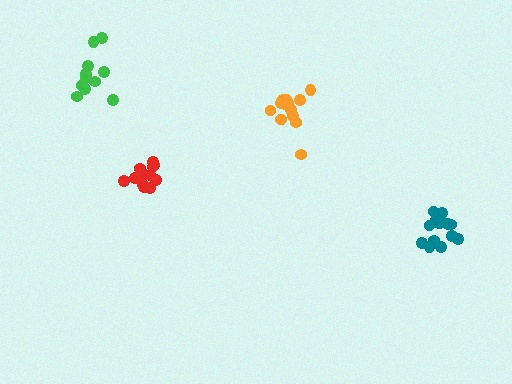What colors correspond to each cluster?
The clusters are colored: green, orange, teal, red.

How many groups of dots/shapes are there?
There are 4 groups.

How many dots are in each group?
Group 1: 11 dots, Group 2: 14 dots, Group 3: 14 dots, Group 4: 13 dots (52 total).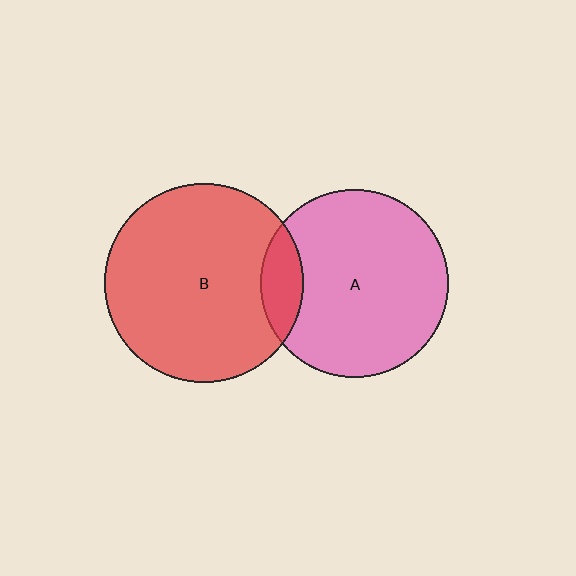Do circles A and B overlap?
Yes.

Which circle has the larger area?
Circle B (red).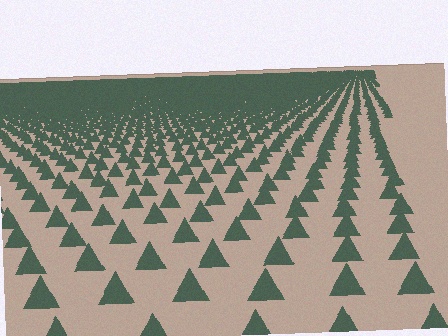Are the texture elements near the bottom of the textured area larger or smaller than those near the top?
Larger. Near the bottom, elements are closer to the viewer and appear at a bigger on-screen size.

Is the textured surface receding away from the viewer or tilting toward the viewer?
The surface is receding away from the viewer. Texture elements get smaller and denser toward the top.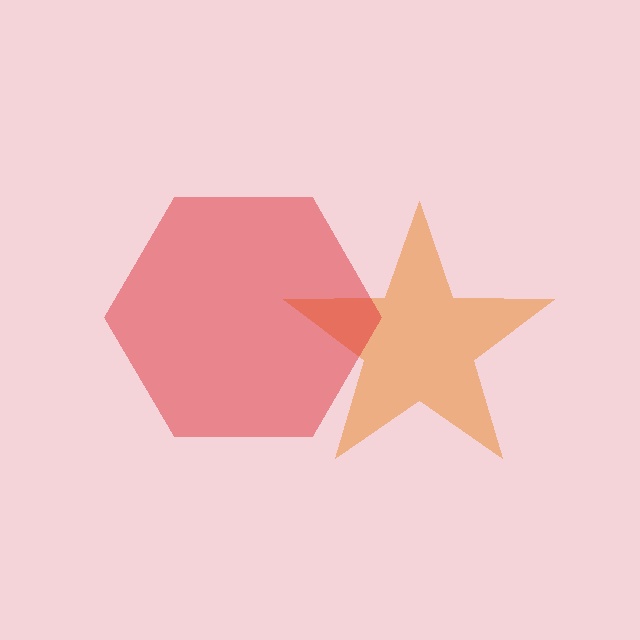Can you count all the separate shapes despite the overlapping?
Yes, there are 2 separate shapes.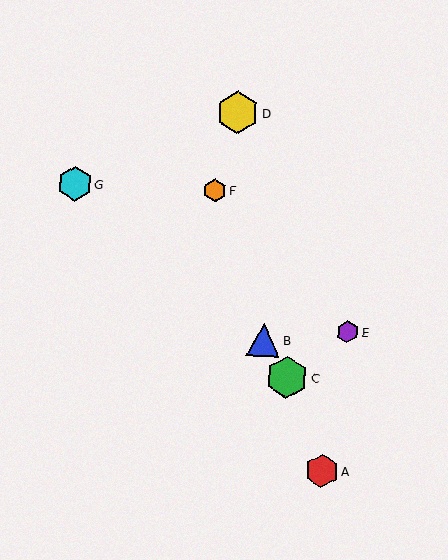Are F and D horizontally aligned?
No, F is at y≈190 and D is at y≈113.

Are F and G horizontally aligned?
Yes, both are at y≈190.